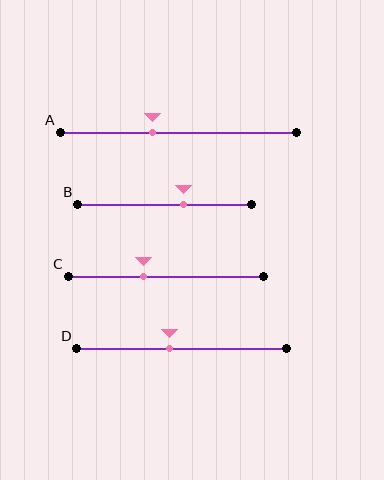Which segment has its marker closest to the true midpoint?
Segment D has its marker closest to the true midpoint.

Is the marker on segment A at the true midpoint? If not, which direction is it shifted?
No, the marker on segment A is shifted to the left by about 11% of the segment length.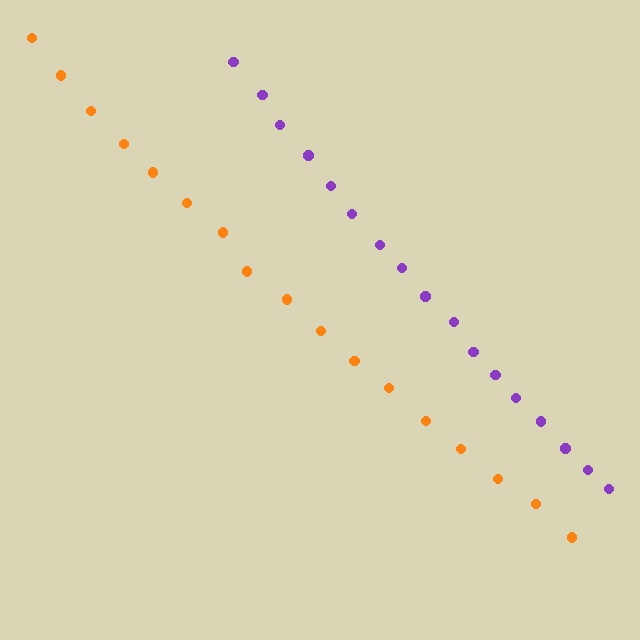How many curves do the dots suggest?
There are 2 distinct paths.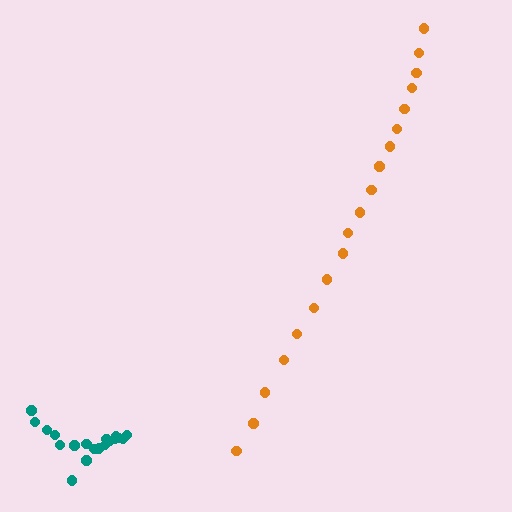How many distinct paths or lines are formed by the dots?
There are 2 distinct paths.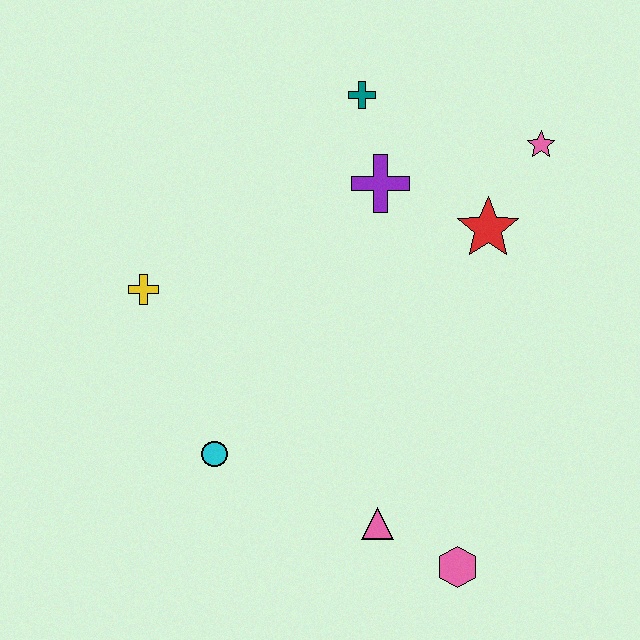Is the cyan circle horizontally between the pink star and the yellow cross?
Yes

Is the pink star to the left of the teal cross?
No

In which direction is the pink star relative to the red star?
The pink star is above the red star.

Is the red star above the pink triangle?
Yes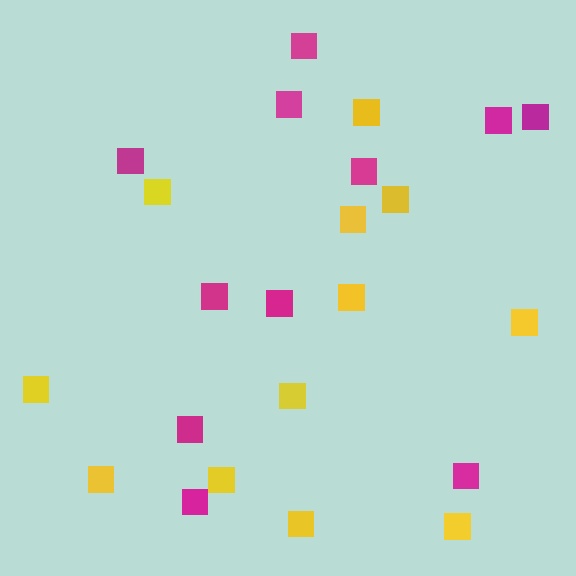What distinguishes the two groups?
There are 2 groups: one group of magenta squares (11) and one group of yellow squares (12).